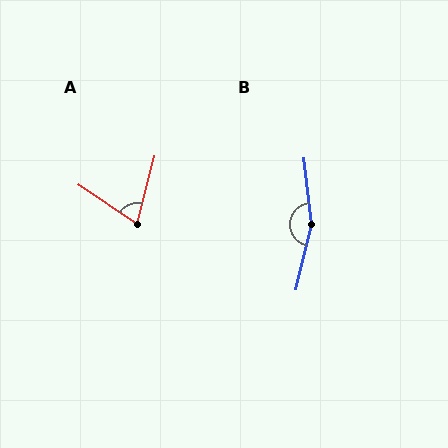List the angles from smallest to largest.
A (71°), B (160°).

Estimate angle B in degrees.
Approximately 160 degrees.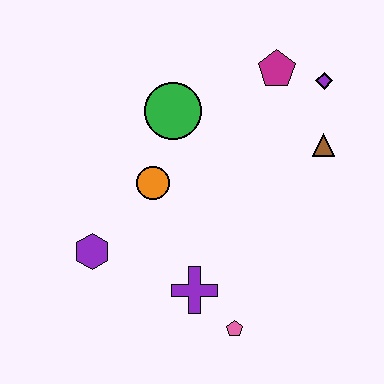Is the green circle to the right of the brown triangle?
No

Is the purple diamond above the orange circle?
Yes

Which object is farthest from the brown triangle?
The purple hexagon is farthest from the brown triangle.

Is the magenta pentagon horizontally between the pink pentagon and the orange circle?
No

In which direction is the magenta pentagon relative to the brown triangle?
The magenta pentagon is above the brown triangle.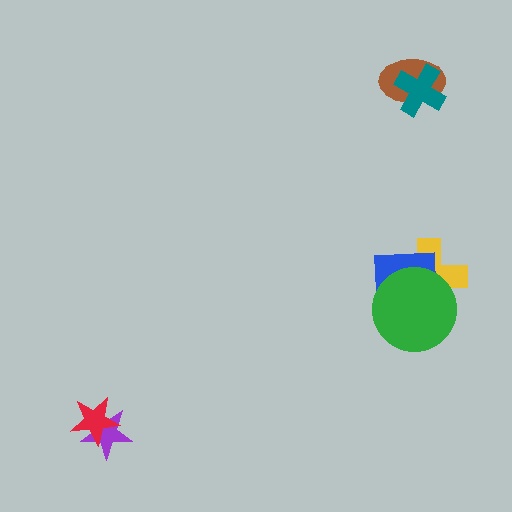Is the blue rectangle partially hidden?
Yes, it is partially covered by another shape.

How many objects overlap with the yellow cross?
2 objects overlap with the yellow cross.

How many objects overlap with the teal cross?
1 object overlaps with the teal cross.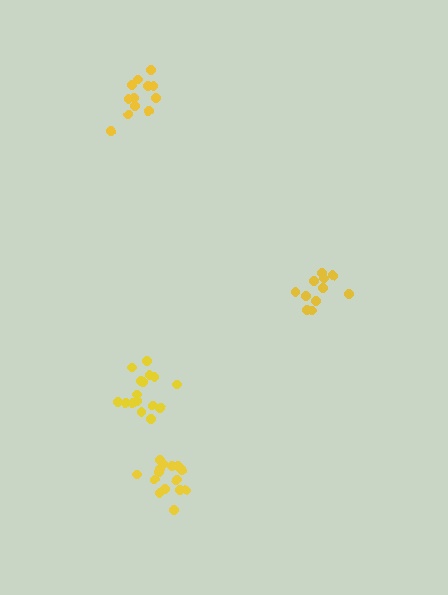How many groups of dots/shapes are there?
There are 4 groups.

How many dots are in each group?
Group 1: 11 dots, Group 2: 16 dots, Group 3: 15 dots, Group 4: 12 dots (54 total).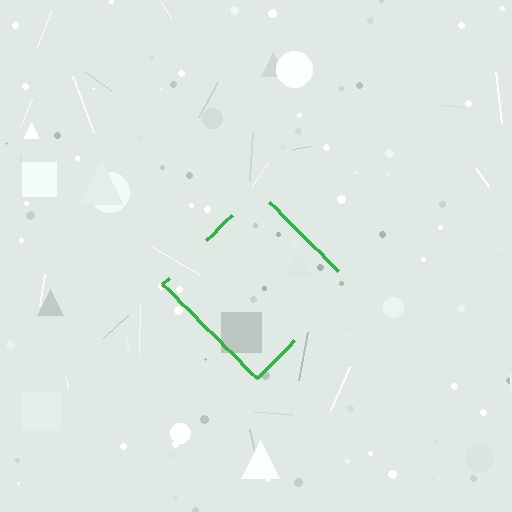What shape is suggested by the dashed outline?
The dashed outline suggests a diamond.